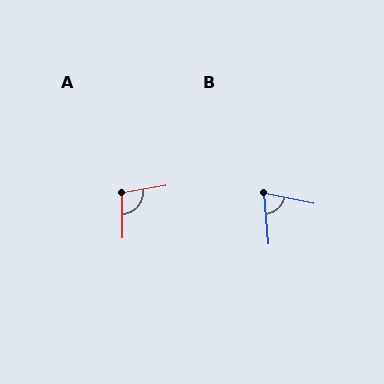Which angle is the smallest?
B, at approximately 73 degrees.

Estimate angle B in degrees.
Approximately 73 degrees.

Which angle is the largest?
A, at approximately 98 degrees.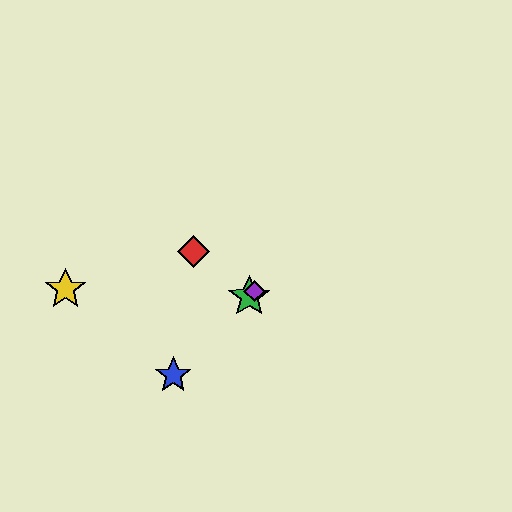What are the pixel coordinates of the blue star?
The blue star is at (173, 375).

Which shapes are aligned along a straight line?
The blue star, the green star, the purple diamond are aligned along a straight line.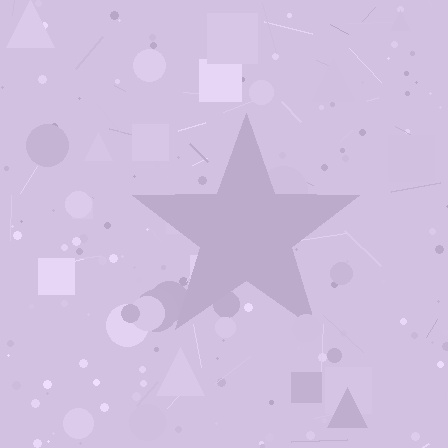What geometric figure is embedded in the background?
A star is embedded in the background.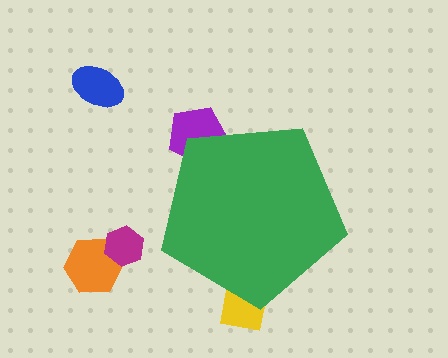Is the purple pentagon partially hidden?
Yes, the purple pentagon is partially hidden behind the green pentagon.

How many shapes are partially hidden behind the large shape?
2 shapes are partially hidden.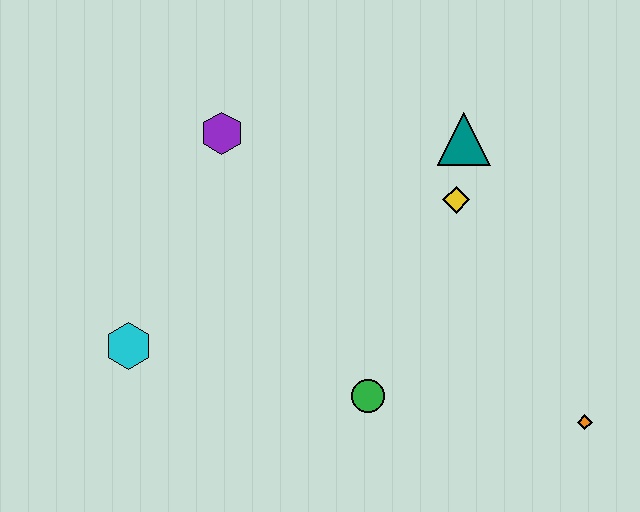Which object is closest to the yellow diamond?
The teal triangle is closest to the yellow diamond.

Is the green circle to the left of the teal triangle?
Yes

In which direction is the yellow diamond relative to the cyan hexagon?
The yellow diamond is to the right of the cyan hexagon.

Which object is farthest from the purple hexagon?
The orange diamond is farthest from the purple hexagon.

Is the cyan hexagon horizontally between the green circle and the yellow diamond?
No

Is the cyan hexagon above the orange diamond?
Yes